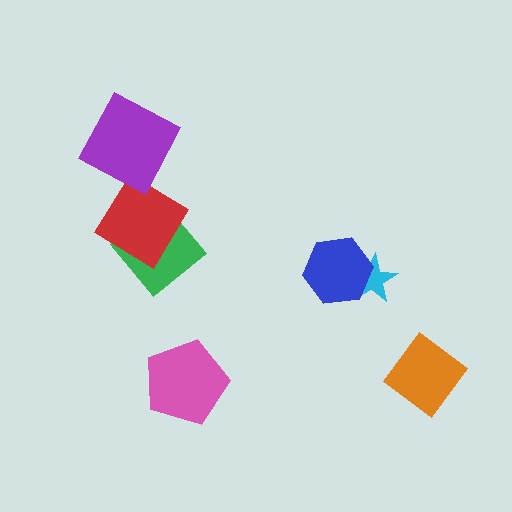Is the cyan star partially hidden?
Yes, it is partially covered by another shape.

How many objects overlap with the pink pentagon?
0 objects overlap with the pink pentagon.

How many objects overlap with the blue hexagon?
1 object overlaps with the blue hexagon.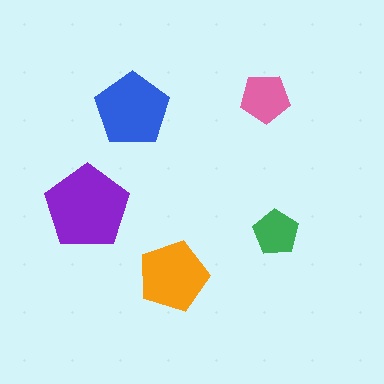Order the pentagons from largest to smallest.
the purple one, the blue one, the orange one, the pink one, the green one.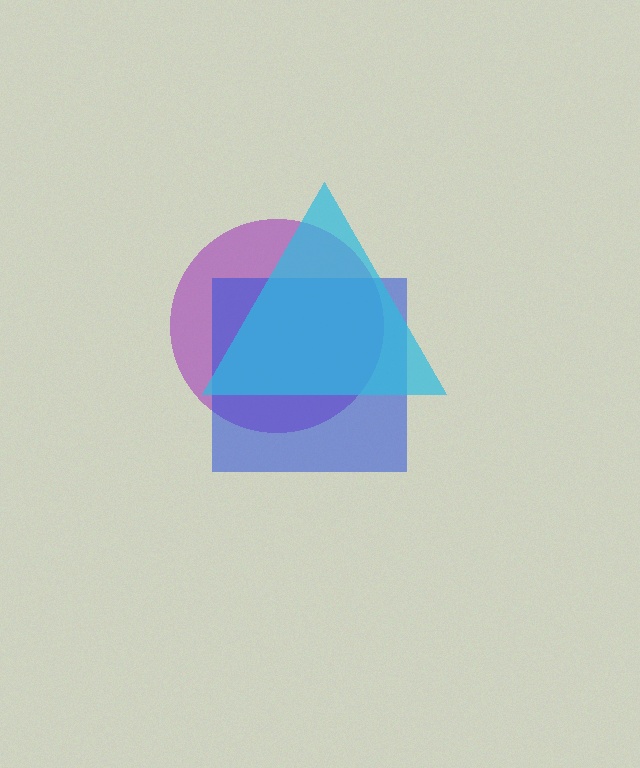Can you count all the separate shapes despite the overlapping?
Yes, there are 3 separate shapes.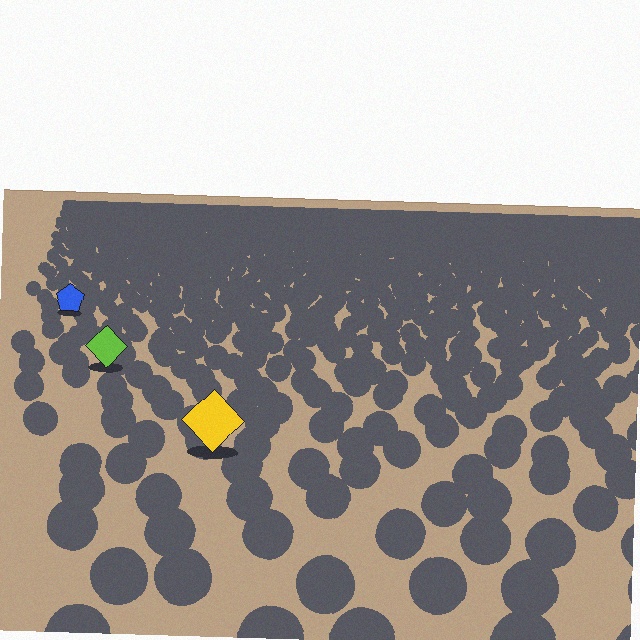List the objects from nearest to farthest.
From nearest to farthest: the yellow diamond, the lime diamond, the blue pentagon.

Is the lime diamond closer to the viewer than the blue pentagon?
Yes. The lime diamond is closer — you can tell from the texture gradient: the ground texture is coarser near it.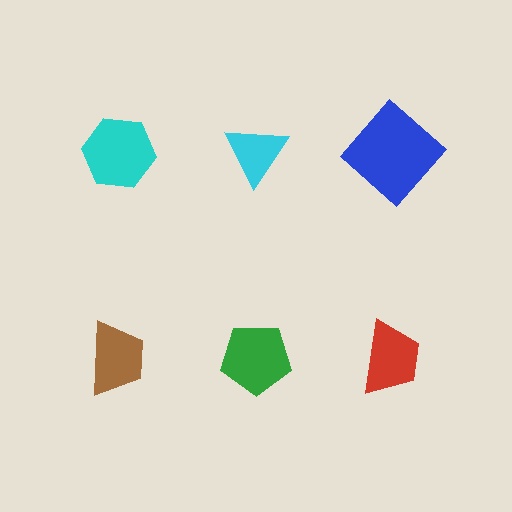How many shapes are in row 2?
3 shapes.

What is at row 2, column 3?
A red trapezoid.